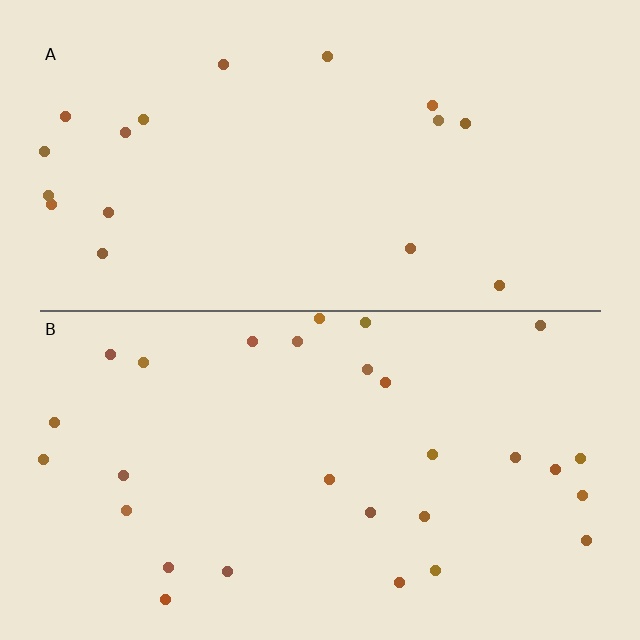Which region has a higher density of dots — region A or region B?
B (the bottom).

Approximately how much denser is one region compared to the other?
Approximately 1.7× — region B over region A.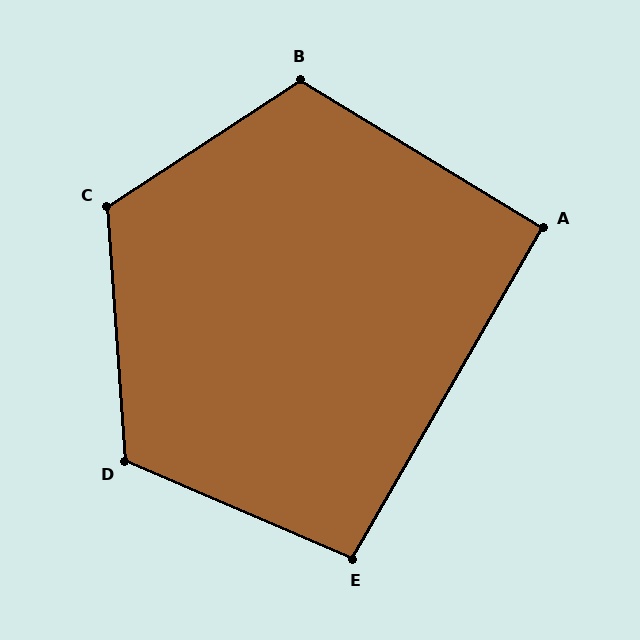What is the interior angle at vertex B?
Approximately 115 degrees (obtuse).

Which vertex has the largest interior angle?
C, at approximately 119 degrees.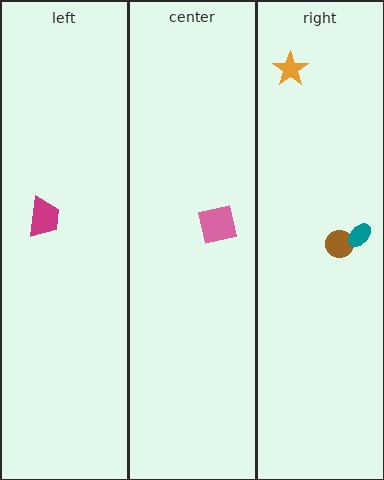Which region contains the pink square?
The center region.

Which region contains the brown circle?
The right region.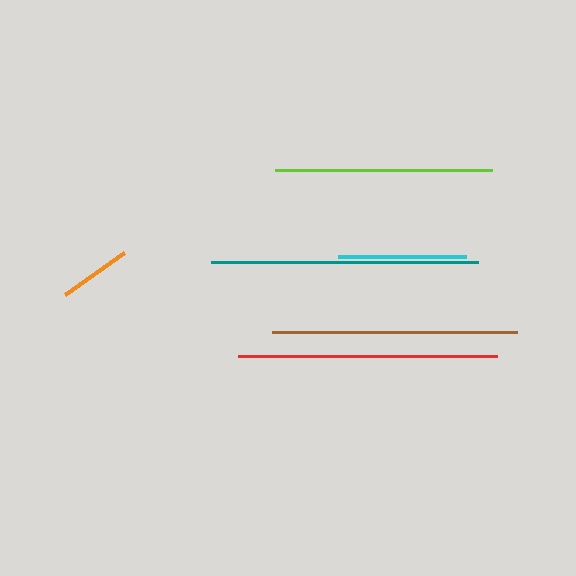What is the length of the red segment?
The red segment is approximately 259 pixels long.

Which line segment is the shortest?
The orange line is the shortest at approximately 73 pixels.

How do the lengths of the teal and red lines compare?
The teal and red lines are approximately the same length.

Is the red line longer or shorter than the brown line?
The red line is longer than the brown line.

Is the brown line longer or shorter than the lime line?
The brown line is longer than the lime line.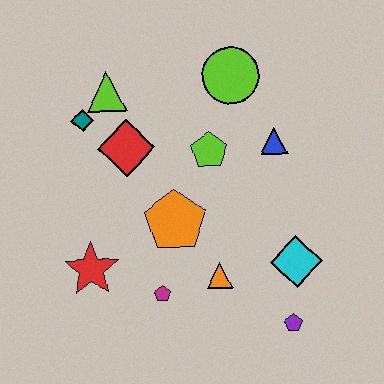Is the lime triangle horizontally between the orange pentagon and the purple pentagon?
No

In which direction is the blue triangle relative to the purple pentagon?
The blue triangle is above the purple pentagon.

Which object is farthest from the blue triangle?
The red star is farthest from the blue triangle.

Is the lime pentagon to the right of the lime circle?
No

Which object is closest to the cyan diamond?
The purple pentagon is closest to the cyan diamond.